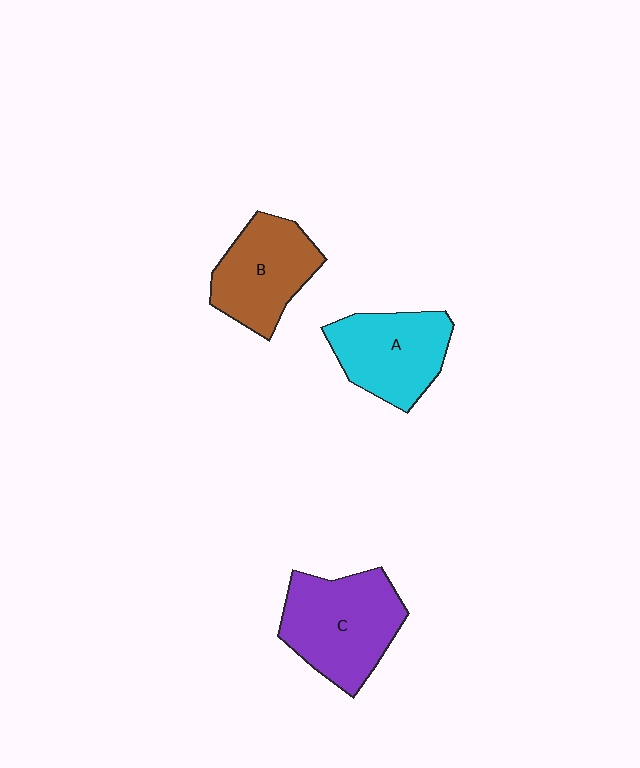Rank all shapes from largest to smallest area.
From largest to smallest: C (purple), A (cyan), B (brown).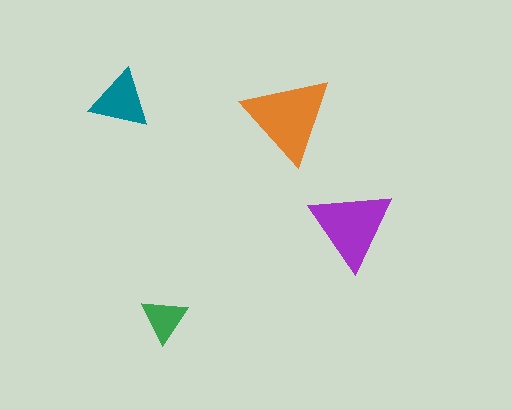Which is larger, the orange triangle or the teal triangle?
The orange one.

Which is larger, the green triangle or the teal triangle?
The teal one.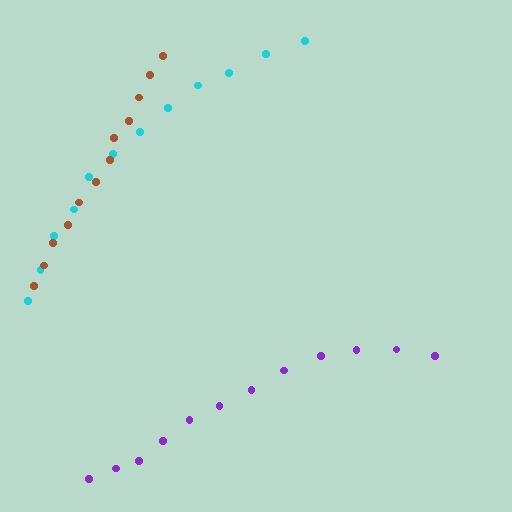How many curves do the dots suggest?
There are 3 distinct paths.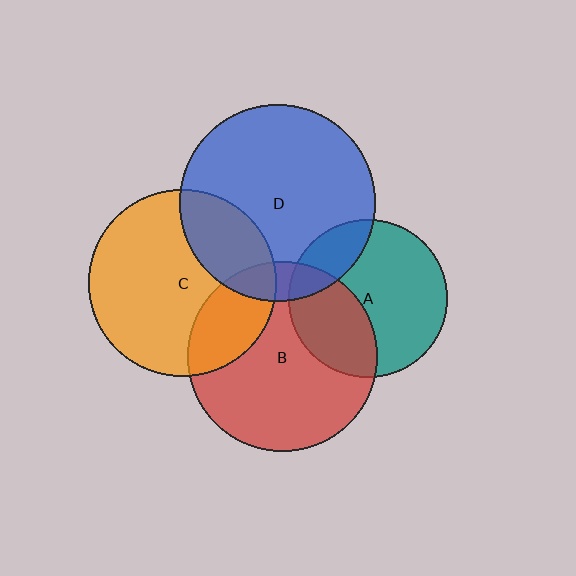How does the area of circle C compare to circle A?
Approximately 1.4 times.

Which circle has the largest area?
Circle D (blue).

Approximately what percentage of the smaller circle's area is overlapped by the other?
Approximately 35%.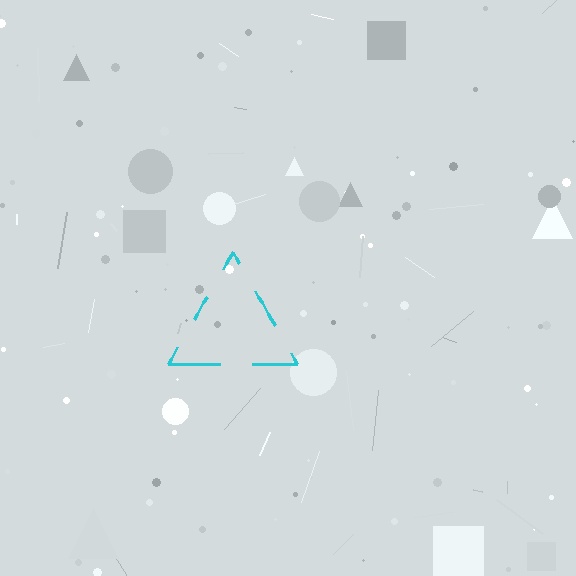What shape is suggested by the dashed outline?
The dashed outline suggests a triangle.